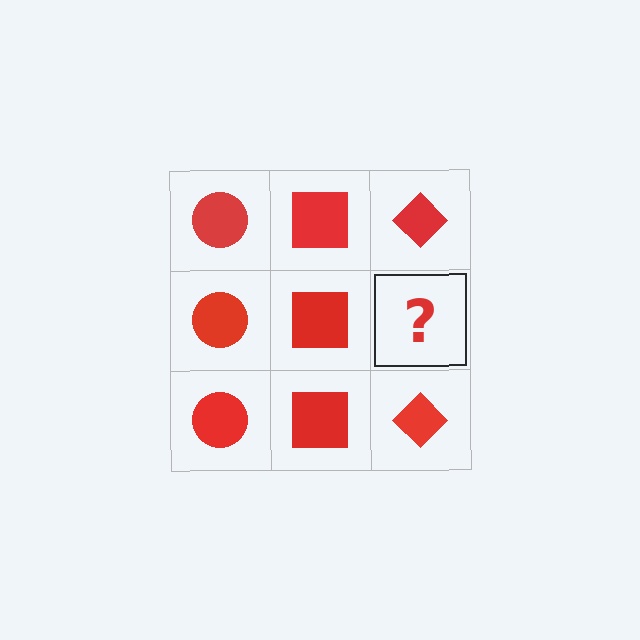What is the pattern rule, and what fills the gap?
The rule is that each column has a consistent shape. The gap should be filled with a red diamond.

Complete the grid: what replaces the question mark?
The question mark should be replaced with a red diamond.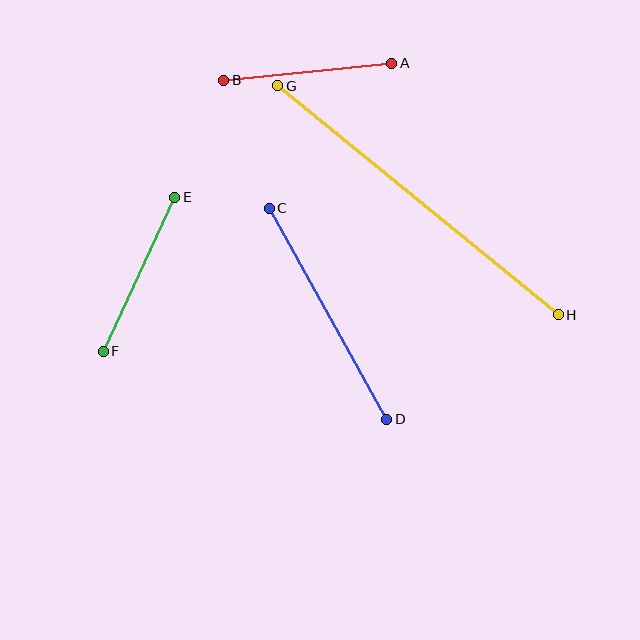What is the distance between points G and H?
The distance is approximately 362 pixels.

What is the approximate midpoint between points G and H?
The midpoint is at approximately (418, 200) pixels.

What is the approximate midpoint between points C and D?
The midpoint is at approximately (328, 314) pixels.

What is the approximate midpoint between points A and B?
The midpoint is at approximately (308, 72) pixels.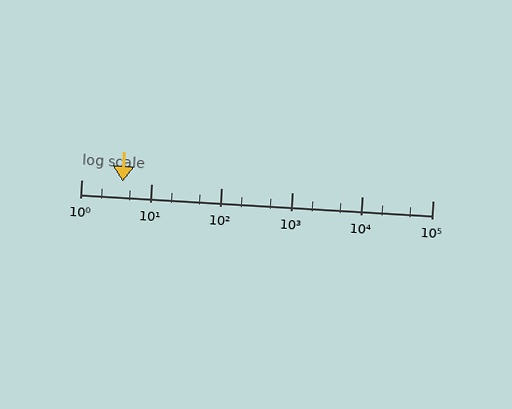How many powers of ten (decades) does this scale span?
The scale spans 5 decades, from 1 to 100000.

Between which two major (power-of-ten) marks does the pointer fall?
The pointer is between 1 and 10.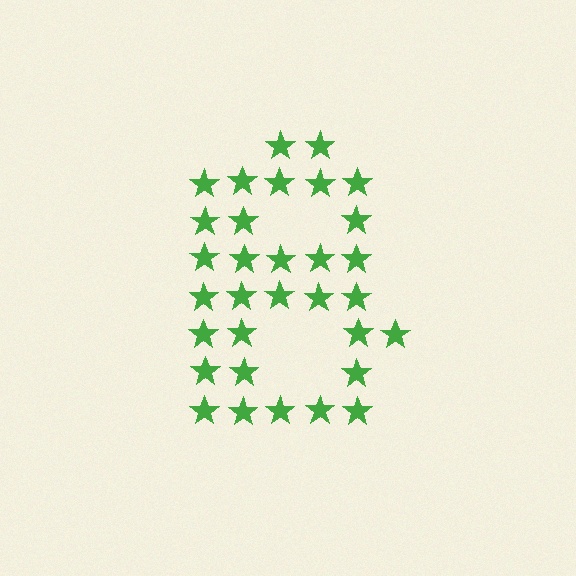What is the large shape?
The large shape is the digit 8.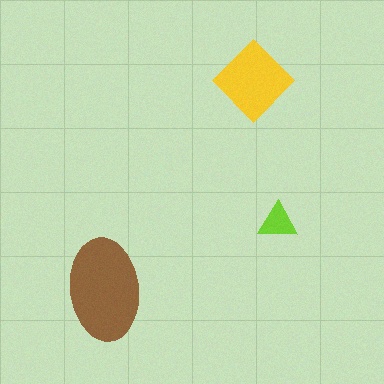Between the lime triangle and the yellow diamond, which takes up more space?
The yellow diamond.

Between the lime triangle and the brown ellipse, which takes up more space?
The brown ellipse.